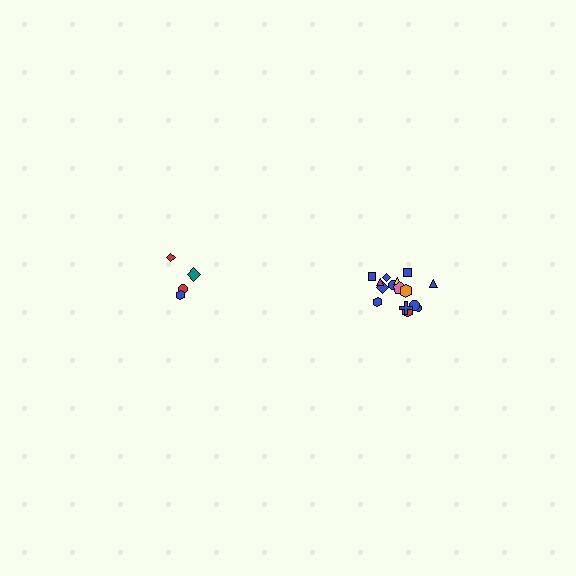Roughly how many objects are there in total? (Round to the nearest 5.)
Roughly 20 objects in total.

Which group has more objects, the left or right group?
The right group.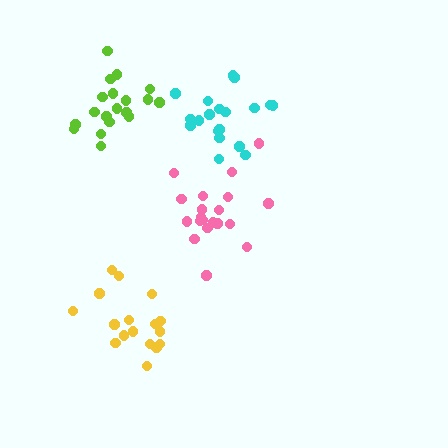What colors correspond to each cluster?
The clusters are colored: pink, lime, cyan, yellow.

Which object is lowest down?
The yellow cluster is bottommost.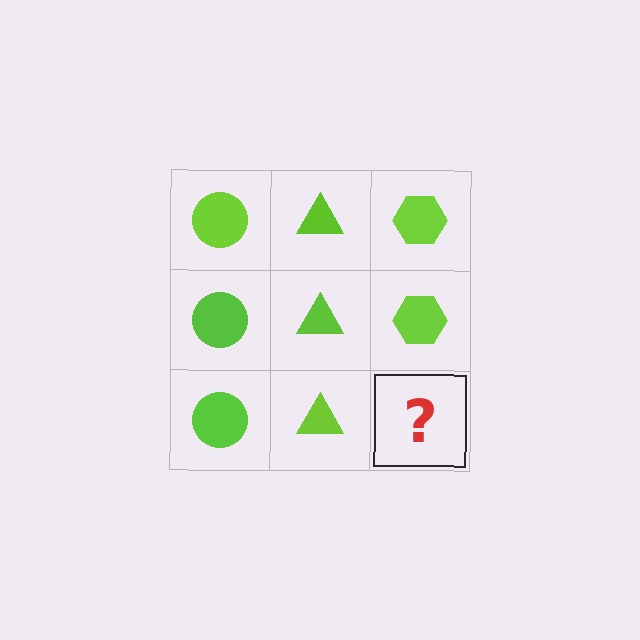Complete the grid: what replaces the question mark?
The question mark should be replaced with a lime hexagon.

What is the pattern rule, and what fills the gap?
The rule is that each column has a consistent shape. The gap should be filled with a lime hexagon.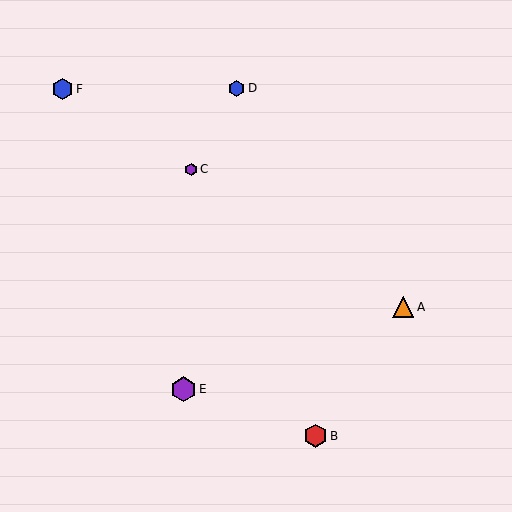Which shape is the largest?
The purple hexagon (labeled E) is the largest.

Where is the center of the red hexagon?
The center of the red hexagon is at (316, 436).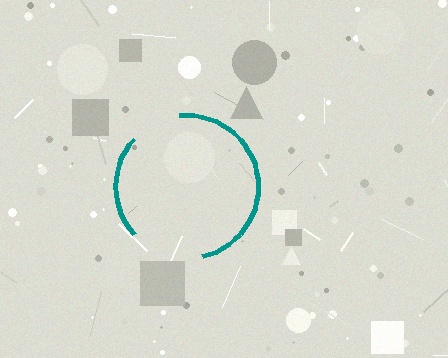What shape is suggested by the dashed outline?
The dashed outline suggests a circle.